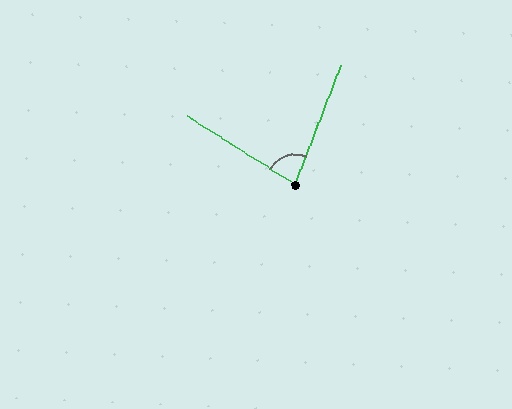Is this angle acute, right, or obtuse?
It is acute.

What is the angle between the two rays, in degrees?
Approximately 79 degrees.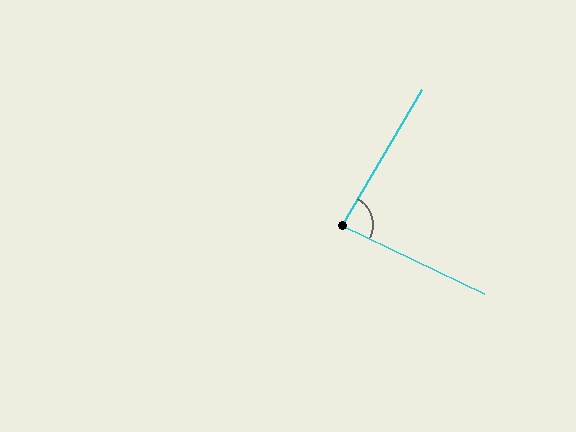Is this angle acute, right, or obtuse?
It is approximately a right angle.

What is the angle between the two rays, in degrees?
Approximately 85 degrees.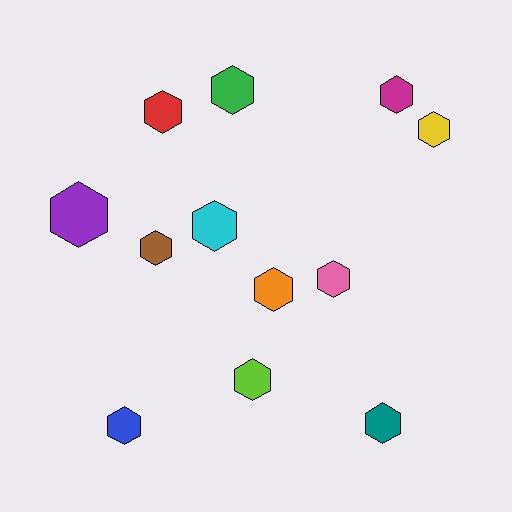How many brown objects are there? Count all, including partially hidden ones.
There is 1 brown object.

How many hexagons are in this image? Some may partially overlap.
There are 12 hexagons.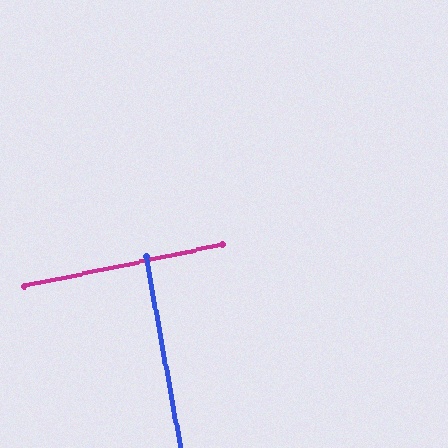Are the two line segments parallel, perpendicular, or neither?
Perpendicular — they meet at approximately 88°.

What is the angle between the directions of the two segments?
Approximately 88 degrees.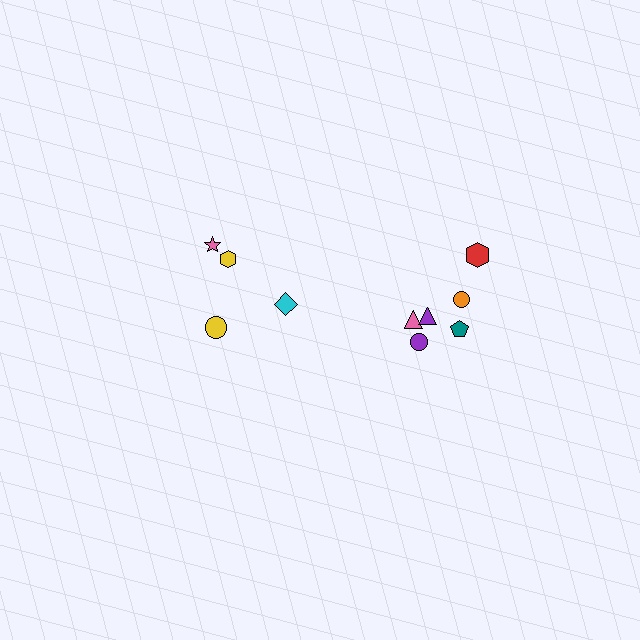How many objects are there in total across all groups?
There are 10 objects.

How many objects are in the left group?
There are 4 objects.